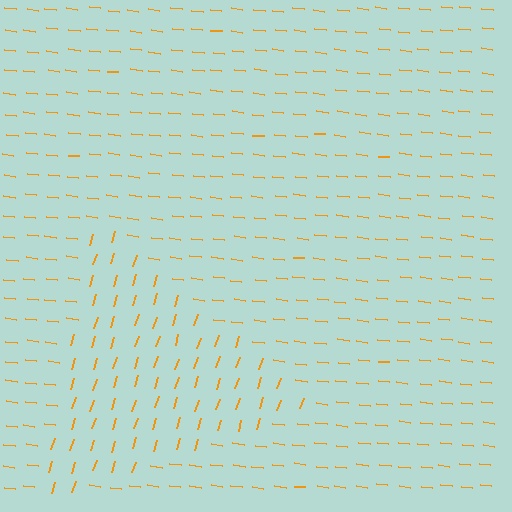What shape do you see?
I see a triangle.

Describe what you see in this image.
The image is filled with small orange line segments. A triangle region in the image has lines oriented differently from the surrounding lines, creating a visible texture boundary.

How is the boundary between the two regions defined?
The boundary is defined purely by a change in line orientation (approximately 79 degrees difference). All lines are the same color and thickness.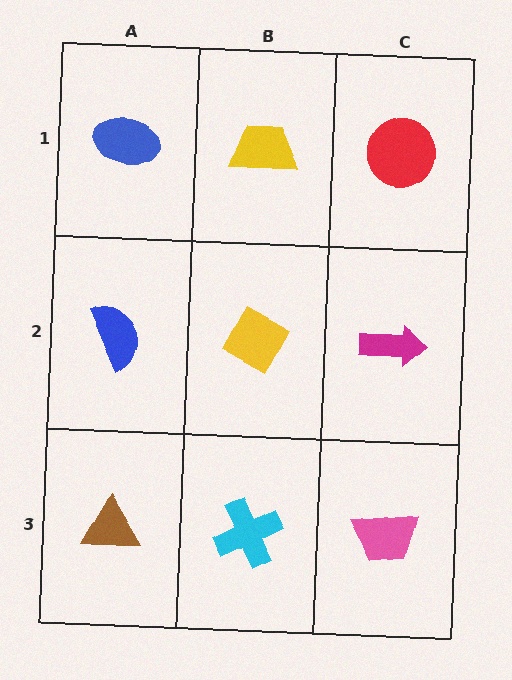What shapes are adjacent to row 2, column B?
A yellow trapezoid (row 1, column B), a cyan cross (row 3, column B), a blue semicircle (row 2, column A), a magenta arrow (row 2, column C).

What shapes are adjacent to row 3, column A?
A blue semicircle (row 2, column A), a cyan cross (row 3, column B).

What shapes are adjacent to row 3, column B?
A yellow diamond (row 2, column B), a brown triangle (row 3, column A), a pink trapezoid (row 3, column C).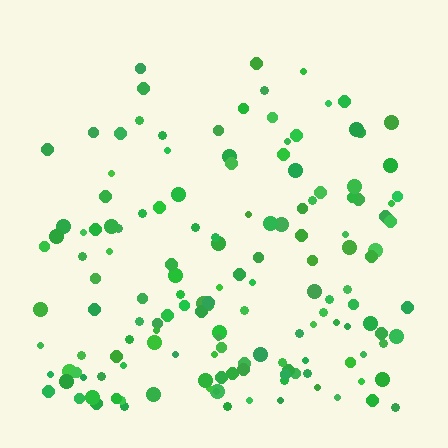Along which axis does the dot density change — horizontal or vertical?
Vertical.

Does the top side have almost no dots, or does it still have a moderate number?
Still a moderate number, just noticeably fewer than the bottom.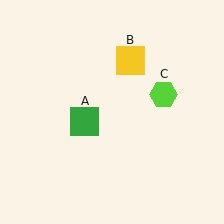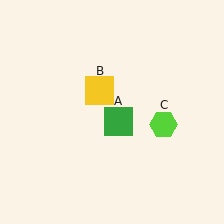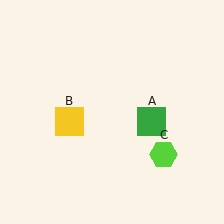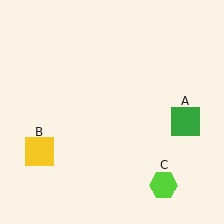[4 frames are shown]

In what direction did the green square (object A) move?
The green square (object A) moved right.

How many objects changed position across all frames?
3 objects changed position: green square (object A), yellow square (object B), lime hexagon (object C).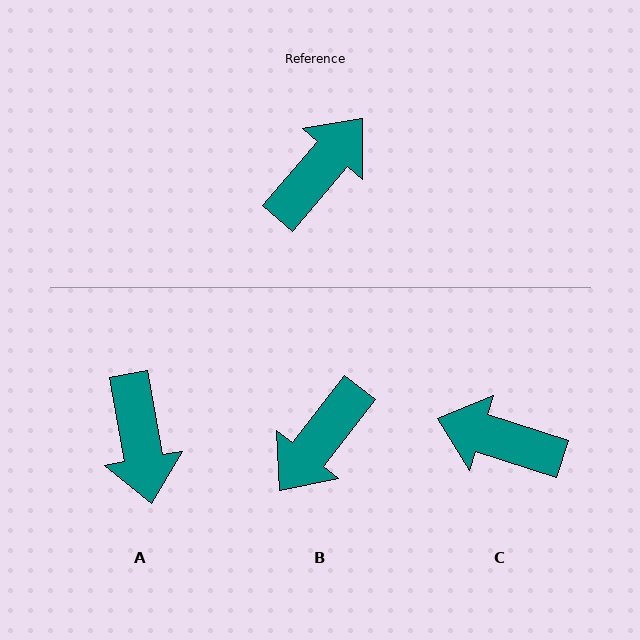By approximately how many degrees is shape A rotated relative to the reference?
Approximately 129 degrees clockwise.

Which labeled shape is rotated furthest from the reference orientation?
B, about 178 degrees away.